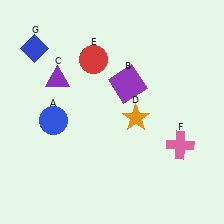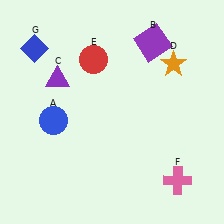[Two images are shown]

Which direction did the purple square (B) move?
The purple square (B) moved up.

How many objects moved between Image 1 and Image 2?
3 objects moved between the two images.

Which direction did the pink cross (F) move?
The pink cross (F) moved down.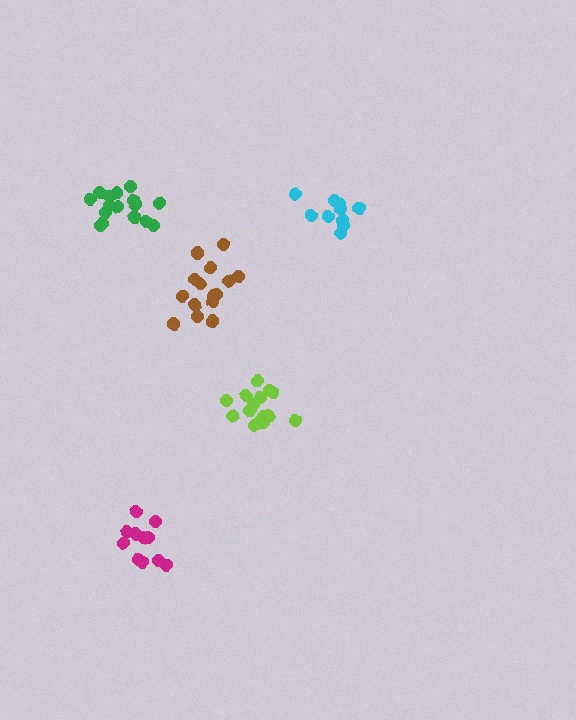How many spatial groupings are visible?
There are 5 spatial groupings.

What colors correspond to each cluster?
The clusters are colored: lime, brown, magenta, cyan, green.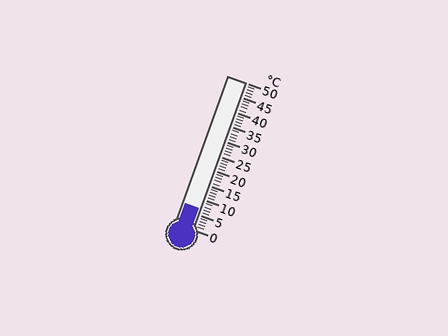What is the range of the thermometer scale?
The thermometer scale ranges from 0°C to 50°C.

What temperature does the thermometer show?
The thermometer shows approximately 7°C.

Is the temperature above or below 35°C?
The temperature is below 35°C.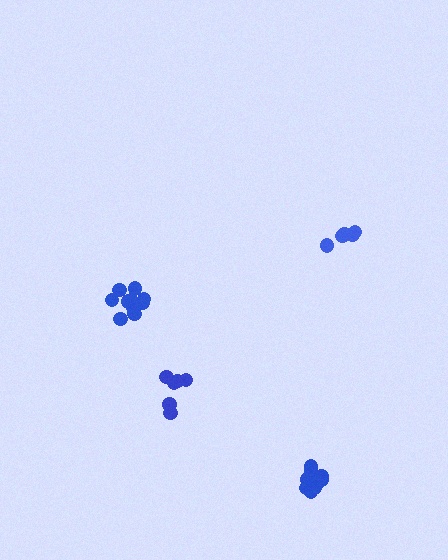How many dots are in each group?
Group 1: 6 dots, Group 2: 5 dots, Group 3: 10 dots, Group 4: 11 dots (32 total).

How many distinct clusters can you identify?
There are 4 distinct clusters.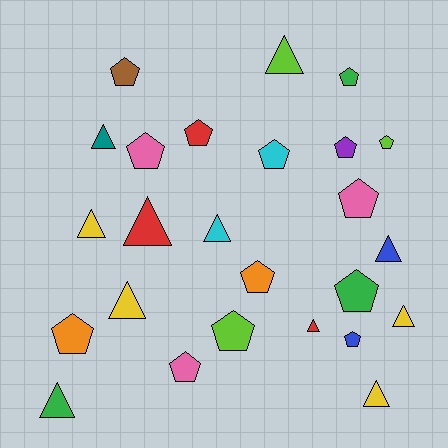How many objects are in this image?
There are 25 objects.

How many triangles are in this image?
There are 11 triangles.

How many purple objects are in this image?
There is 1 purple object.